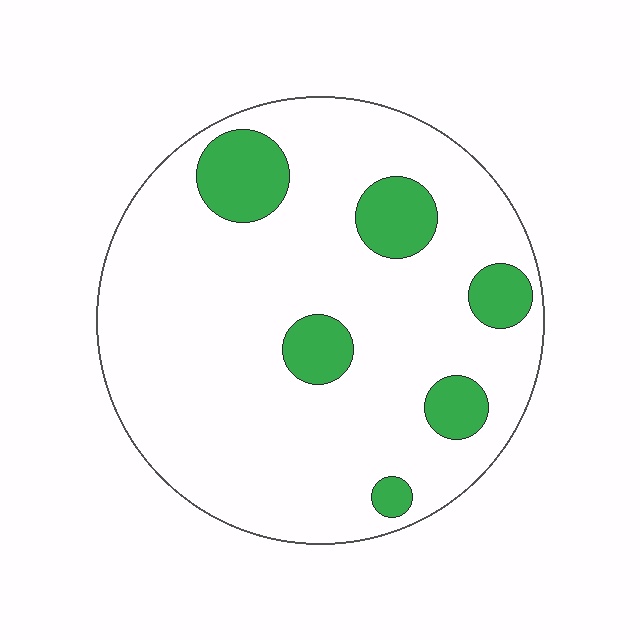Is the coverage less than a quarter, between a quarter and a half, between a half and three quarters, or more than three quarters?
Less than a quarter.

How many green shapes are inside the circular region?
6.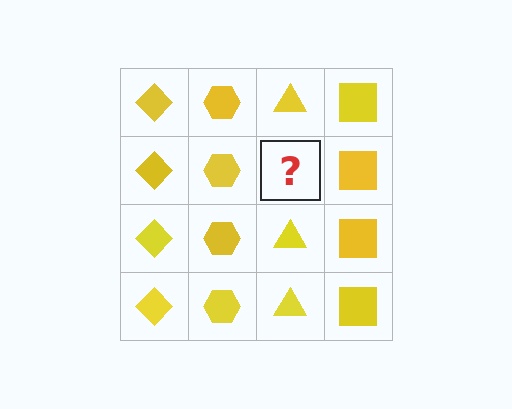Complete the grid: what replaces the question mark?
The question mark should be replaced with a yellow triangle.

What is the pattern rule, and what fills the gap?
The rule is that each column has a consistent shape. The gap should be filled with a yellow triangle.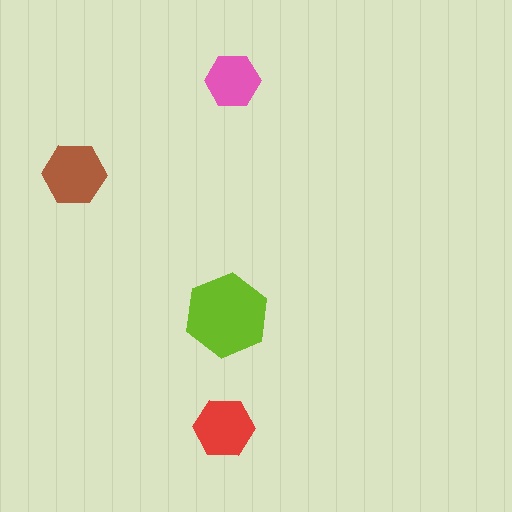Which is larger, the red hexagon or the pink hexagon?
The red one.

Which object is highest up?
The pink hexagon is topmost.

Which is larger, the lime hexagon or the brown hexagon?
The lime one.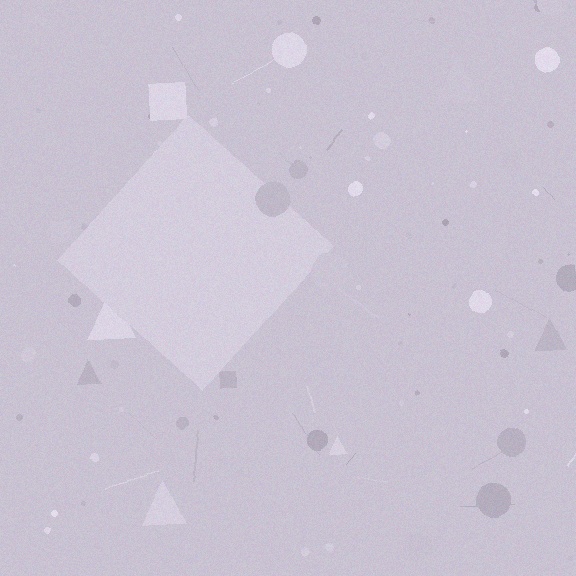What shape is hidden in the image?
A diamond is hidden in the image.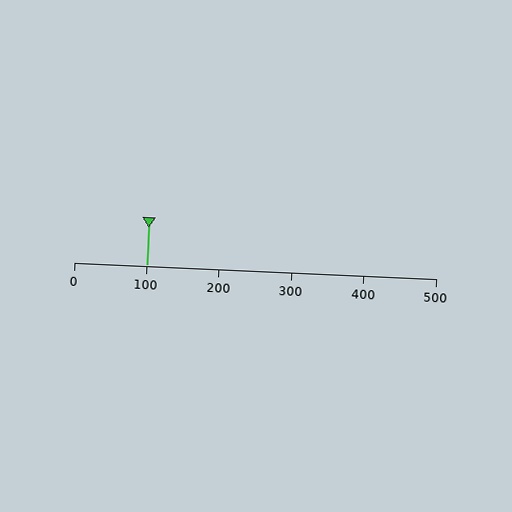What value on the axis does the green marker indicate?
The marker indicates approximately 100.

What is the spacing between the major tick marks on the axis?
The major ticks are spaced 100 apart.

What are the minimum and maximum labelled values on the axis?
The axis runs from 0 to 500.